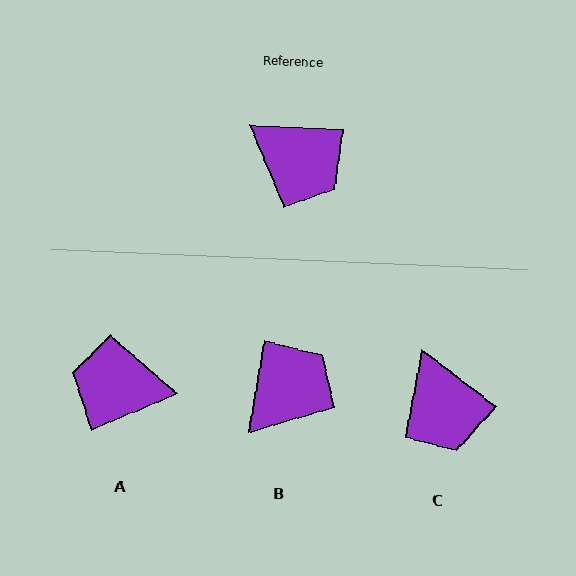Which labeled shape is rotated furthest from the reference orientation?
A, about 154 degrees away.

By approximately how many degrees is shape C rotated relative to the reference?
Approximately 34 degrees clockwise.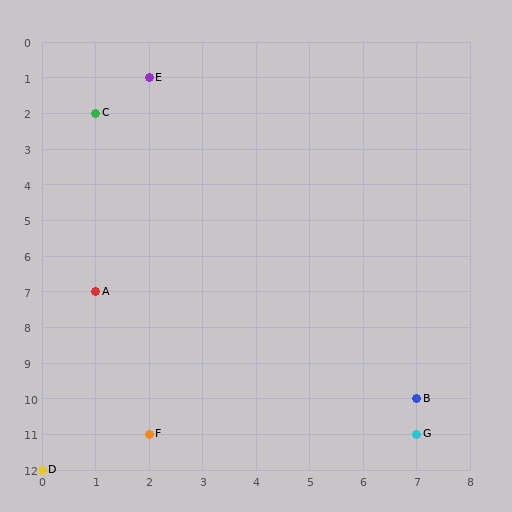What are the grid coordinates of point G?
Point G is at grid coordinates (7, 11).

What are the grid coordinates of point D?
Point D is at grid coordinates (0, 12).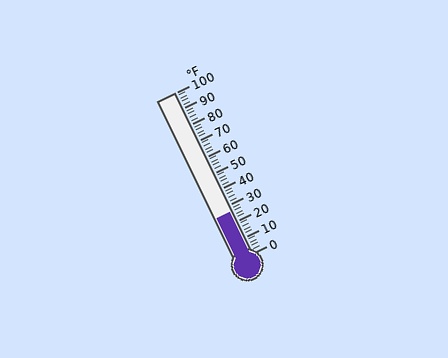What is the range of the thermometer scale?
The thermometer scale ranges from 0°F to 100°F.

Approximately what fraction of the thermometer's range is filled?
The thermometer is filled to approximately 25% of its range.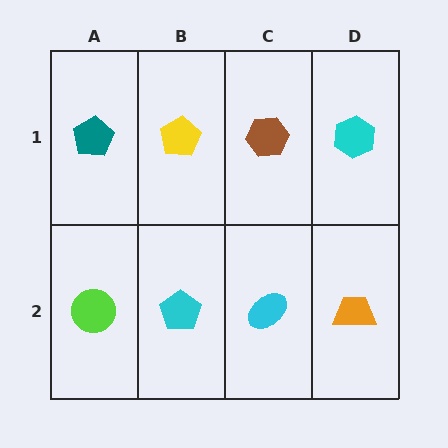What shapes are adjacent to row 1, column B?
A cyan pentagon (row 2, column B), a teal pentagon (row 1, column A), a brown hexagon (row 1, column C).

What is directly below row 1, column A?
A lime circle.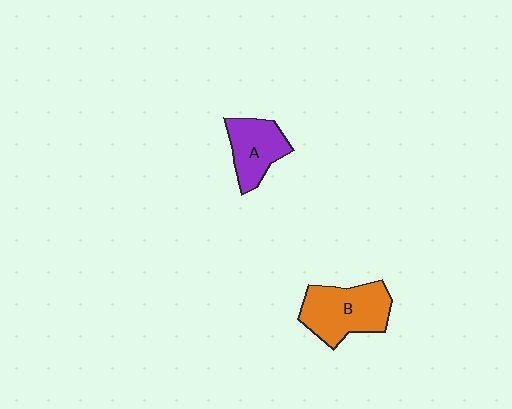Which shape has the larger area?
Shape B (orange).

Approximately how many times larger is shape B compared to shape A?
Approximately 1.4 times.